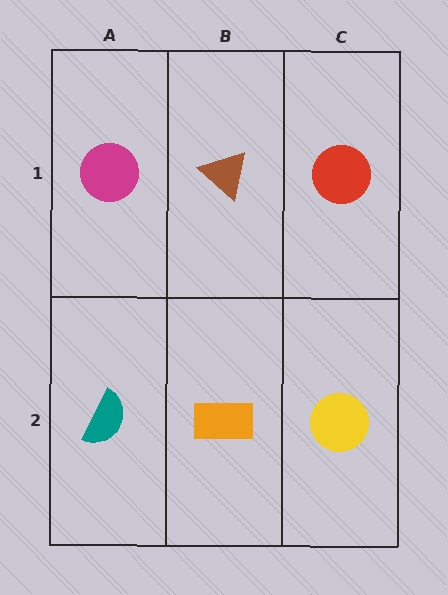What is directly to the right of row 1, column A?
A brown triangle.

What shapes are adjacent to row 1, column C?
A yellow circle (row 2, column C), a brown triangle (row 1, column B).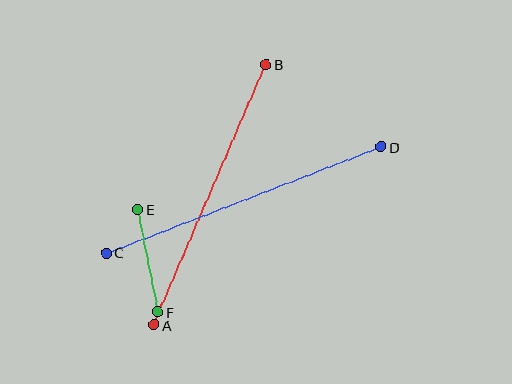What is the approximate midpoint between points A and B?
The midpoint is at approximately (210, 195) pixels.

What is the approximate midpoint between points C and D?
The midpoint is at approximately (243, 200) pixels.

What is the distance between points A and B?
The distance is approximately 283 pixels.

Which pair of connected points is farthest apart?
Points C and D are farthest apart.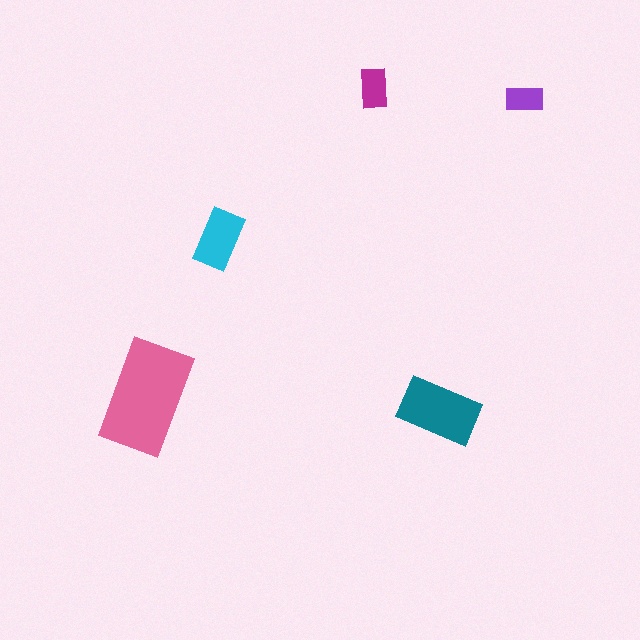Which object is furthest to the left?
The pink rectangle is leftmost.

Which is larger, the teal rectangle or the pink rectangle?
The pink one.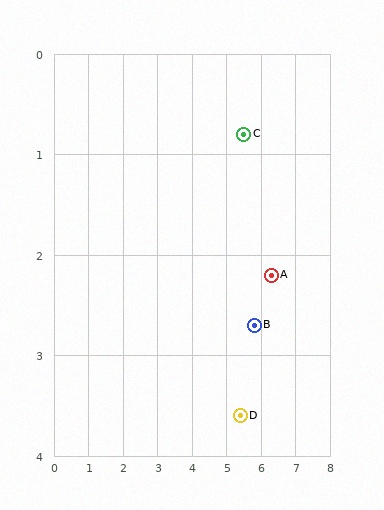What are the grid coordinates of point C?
Point C is at approximately (5.5, 0.8).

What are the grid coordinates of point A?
Point A is at approximately (6.3, 2.2).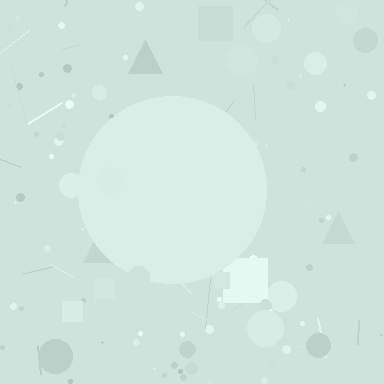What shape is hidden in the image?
A circle is hidden in the image.